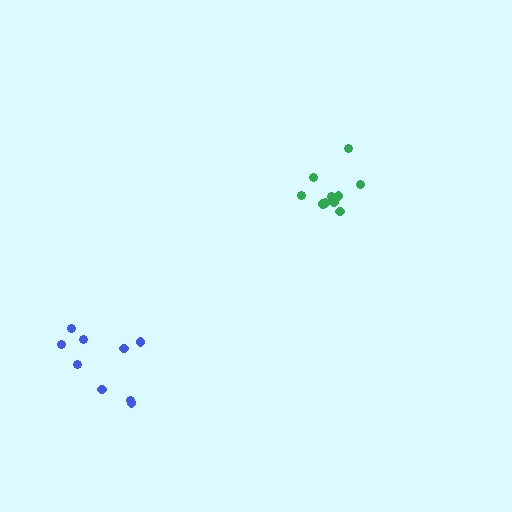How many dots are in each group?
Group 1: 11 dots, Group 2: 9 dots (20 total).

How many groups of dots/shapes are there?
There are 2 groups.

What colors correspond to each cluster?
The clusters are colored: green, blue.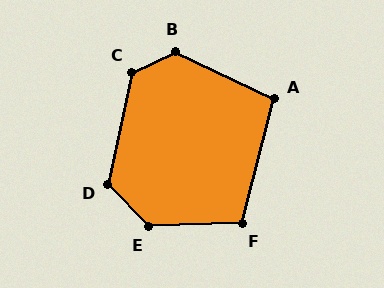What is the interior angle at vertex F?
Approximately 107 degrees (obtuse).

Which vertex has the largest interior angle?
E, at approximately 132 degrees.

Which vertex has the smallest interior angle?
A, at approximately 101 degrees.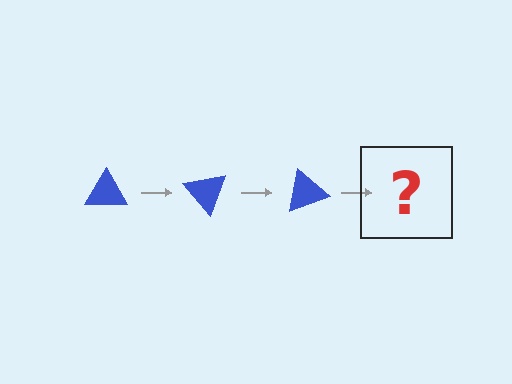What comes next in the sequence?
The next element should be a blue triangle rotated 150 degrees.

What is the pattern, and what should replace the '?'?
The pattern is that the triangle rotates 50 degrees each step. The '?' should be a blue triangle rotated 150 degrees.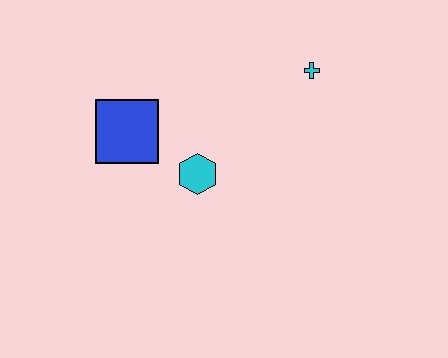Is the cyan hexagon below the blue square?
Yes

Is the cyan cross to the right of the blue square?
Yes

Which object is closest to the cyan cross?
The cyan hexagon is closest to the cyan cross.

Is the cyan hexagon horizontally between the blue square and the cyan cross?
Yes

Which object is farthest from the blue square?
The cyan cross is farthest from the blue square.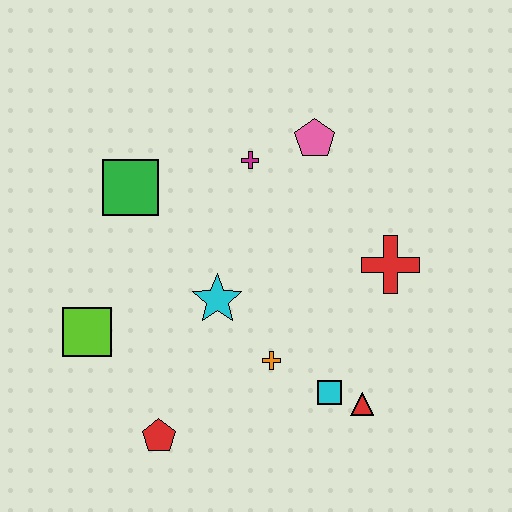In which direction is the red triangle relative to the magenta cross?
The red triangle is below the magenta cross.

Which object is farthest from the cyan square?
The green square is farthest from the cyan square.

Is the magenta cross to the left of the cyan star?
No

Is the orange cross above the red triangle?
Yes